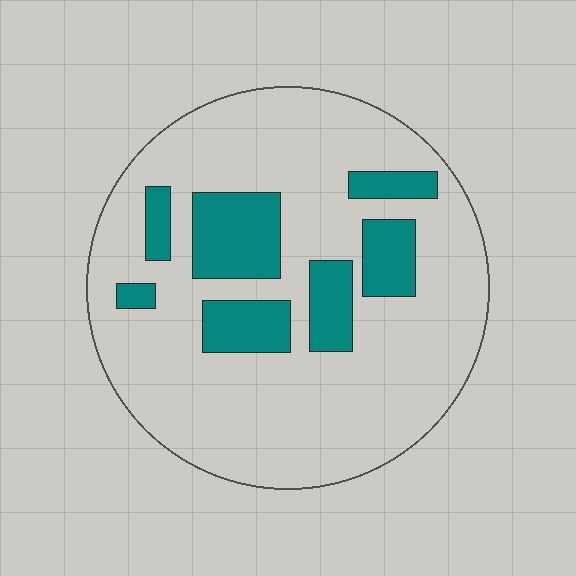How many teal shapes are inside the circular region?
7.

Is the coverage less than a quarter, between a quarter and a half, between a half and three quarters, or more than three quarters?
Less than a quarter.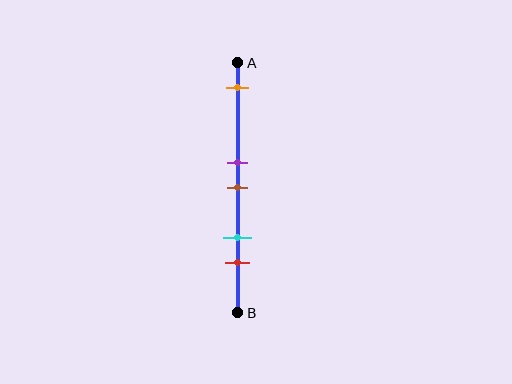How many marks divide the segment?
There are 5 marks dividing the segment.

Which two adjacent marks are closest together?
The purple and brown marks are the closest adjacent pair.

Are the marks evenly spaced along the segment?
No, the marks are not evenly spaced.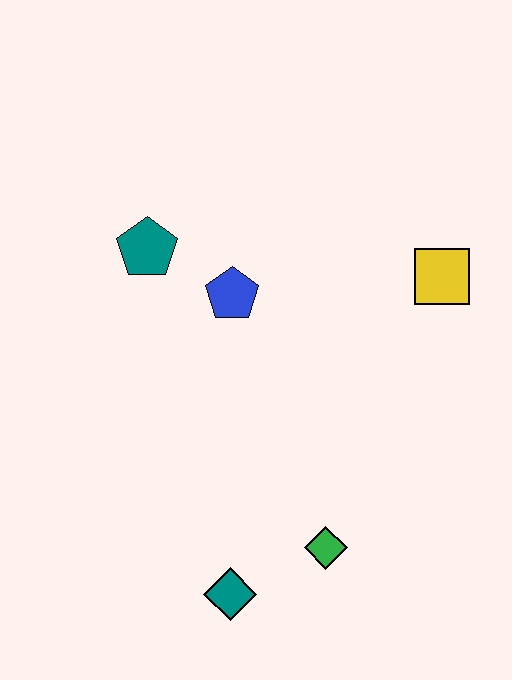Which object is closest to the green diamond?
The teal diamond is closest to the green diamond.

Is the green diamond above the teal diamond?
Yes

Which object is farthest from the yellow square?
The teal diamond is farthest from the yellow square.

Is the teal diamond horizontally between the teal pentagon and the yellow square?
Yes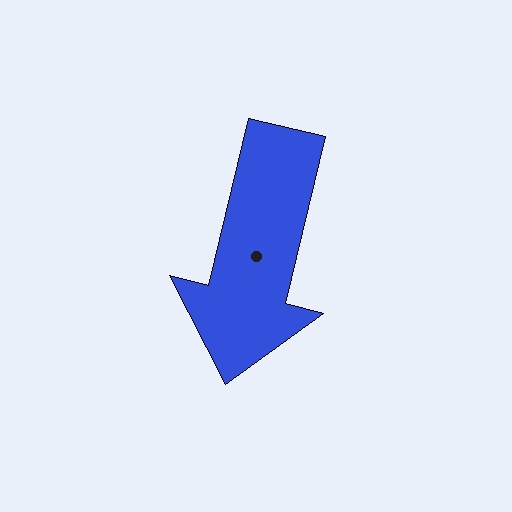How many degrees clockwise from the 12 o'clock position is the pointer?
Approximately 194 degrees.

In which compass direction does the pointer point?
South.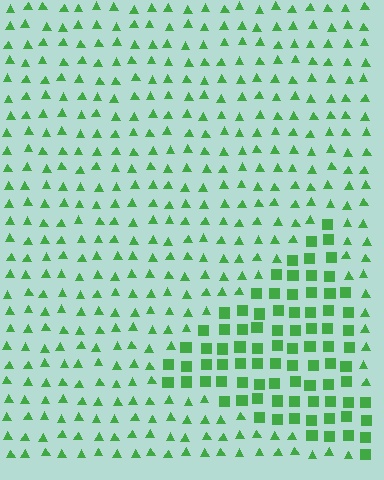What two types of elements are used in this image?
The image uses squares inside the triangle region and triangles outside it.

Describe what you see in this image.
The image is filled with small green elements arranged in a uniform grid. A triangle-shaped region contains squares, while the surrounding area contains triangles. The boundary is defined purely by the change in element shape.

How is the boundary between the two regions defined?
The boundary is defined by a change in element shape: squares inside vs. triangles outside. All elements share the same color and spacing.